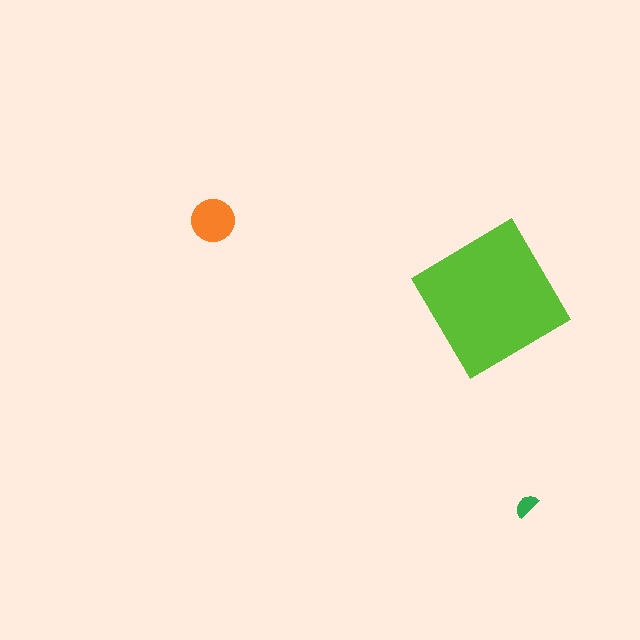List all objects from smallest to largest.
The green semicircle, the orange circle, the lime diamond.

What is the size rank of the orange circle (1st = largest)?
2nd.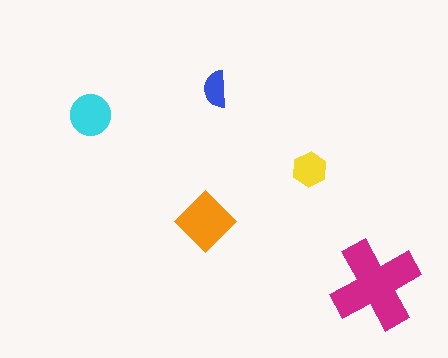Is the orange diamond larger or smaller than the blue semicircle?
Larger.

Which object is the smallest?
The blue semicircle.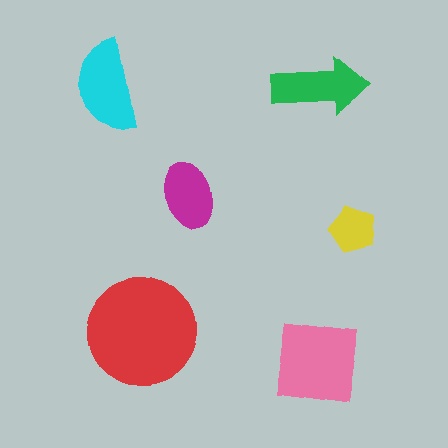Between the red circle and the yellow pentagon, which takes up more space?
The red circle.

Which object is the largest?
The red circle.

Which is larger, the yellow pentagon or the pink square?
The pink square.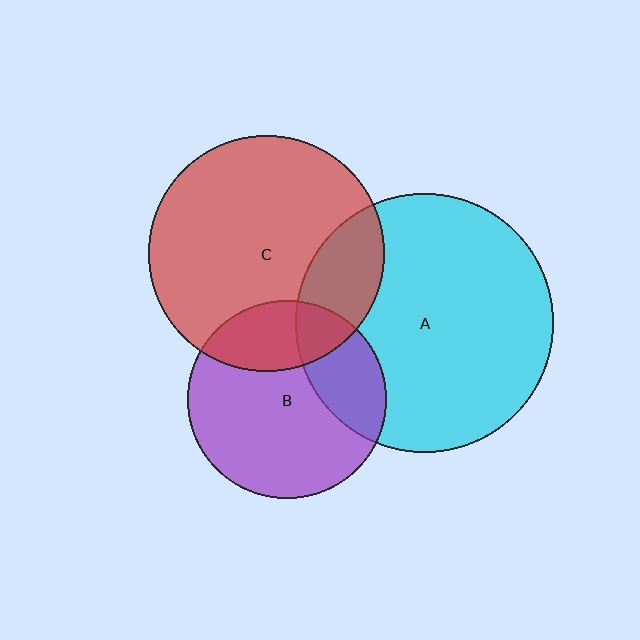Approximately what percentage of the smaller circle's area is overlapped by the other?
Approximately 25%.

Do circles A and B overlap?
Yes.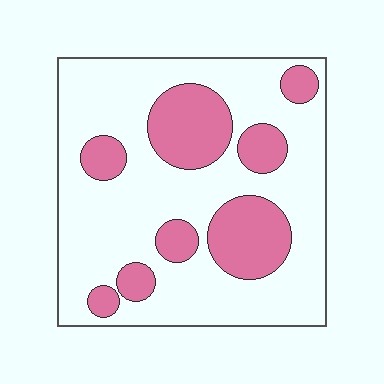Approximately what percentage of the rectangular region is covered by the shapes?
Approximately 30%.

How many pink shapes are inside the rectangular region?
8.